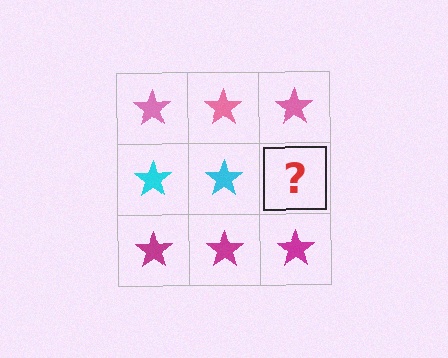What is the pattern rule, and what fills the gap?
The rule is that each row has a consistent color. The gap should be filled with a cyan star.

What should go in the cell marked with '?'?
The missing cell should contain a cyan star.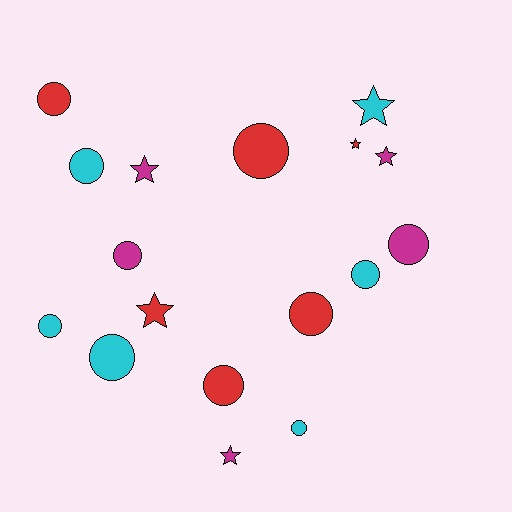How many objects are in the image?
There are 17 objects.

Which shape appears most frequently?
Circle, with 11 objects.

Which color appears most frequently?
Cyan, with 6 objects.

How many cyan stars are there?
There is 1 cyan star.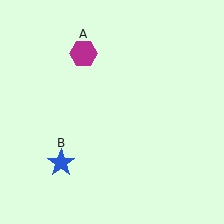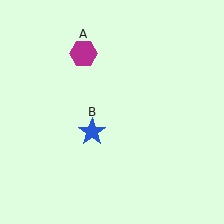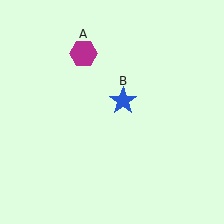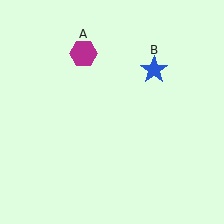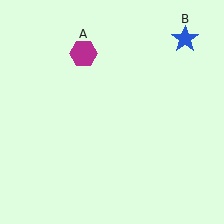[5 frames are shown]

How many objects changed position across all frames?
1 object changed position: blue star (object B).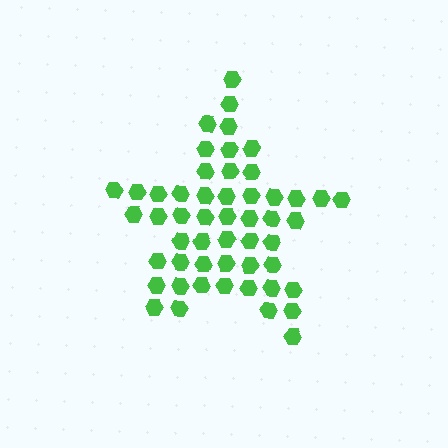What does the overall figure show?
The overall figure shows a star.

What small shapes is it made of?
It is made of small hexagons.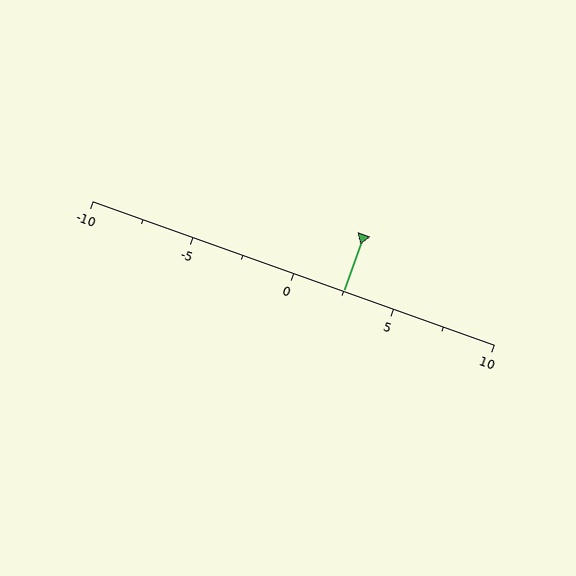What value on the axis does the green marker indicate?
The marker indicates approximately 2.5.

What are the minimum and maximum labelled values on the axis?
The axis runs from -10 to 10.